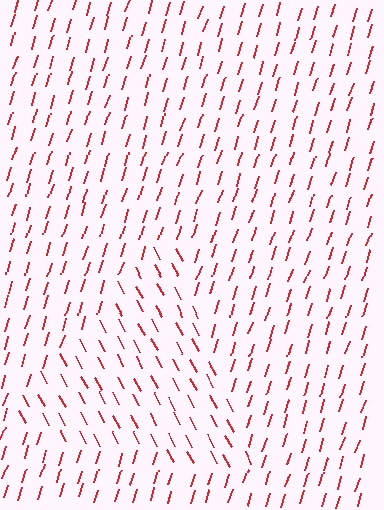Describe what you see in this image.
The image is filled with small red line segments. A triangle region in the image has lines oriented differently from the surrounding lines, creating a visible texture boundary.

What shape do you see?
I see a triangle.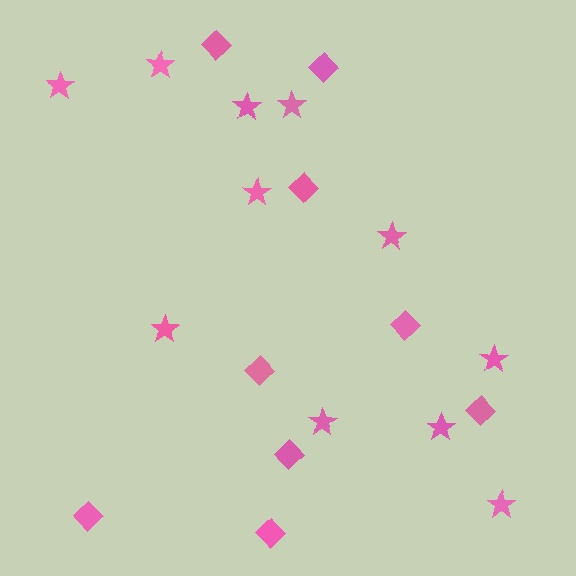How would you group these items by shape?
There are 2 groups: one group of diamonds (9) and one group of stars (11).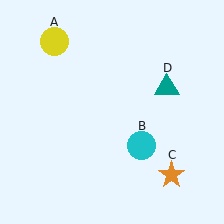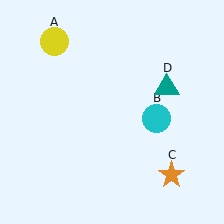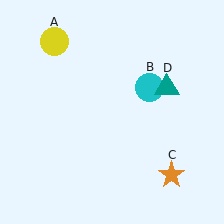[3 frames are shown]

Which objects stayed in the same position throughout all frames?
Yellow circle (object A) and orange star (object C) and teal triangle (object D) remained stationary.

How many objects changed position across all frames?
1 object changed position: cyan circle (object B).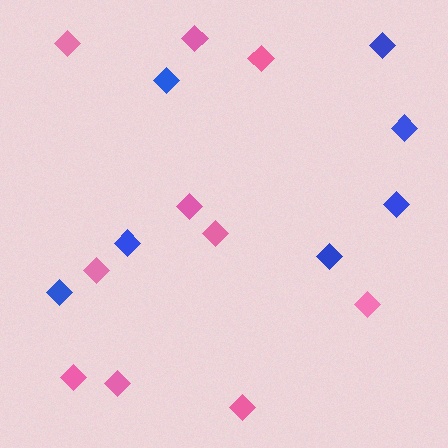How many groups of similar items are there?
There are 2 groups: one group of pink diamonds (10) and one group of blue diamonds (7).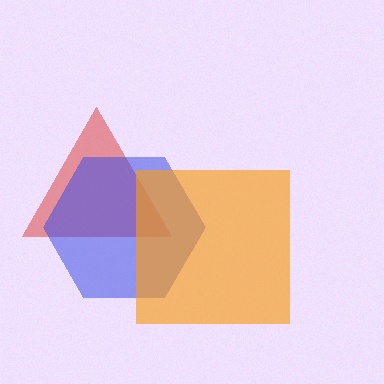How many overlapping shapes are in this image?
There are 3 overlapping shapes in the image.